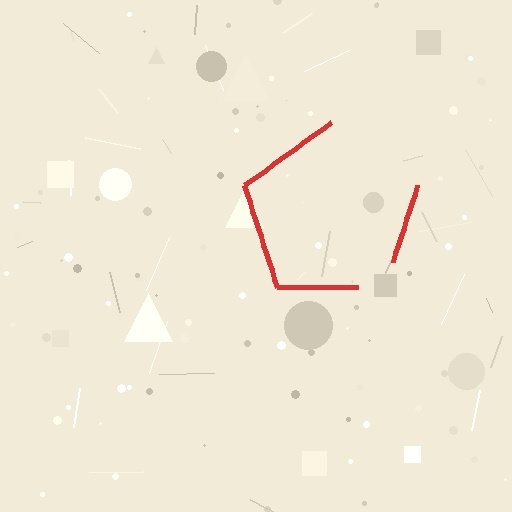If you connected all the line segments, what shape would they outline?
They would outline a pentagon.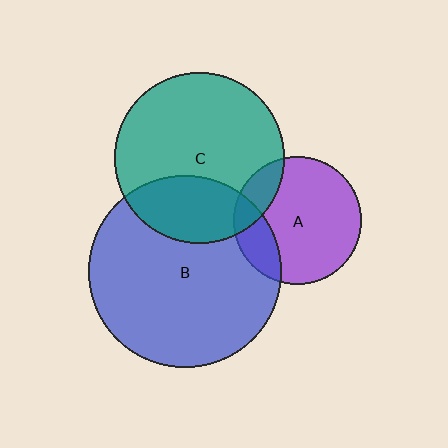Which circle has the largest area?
Circle B (blue).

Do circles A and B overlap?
Yes.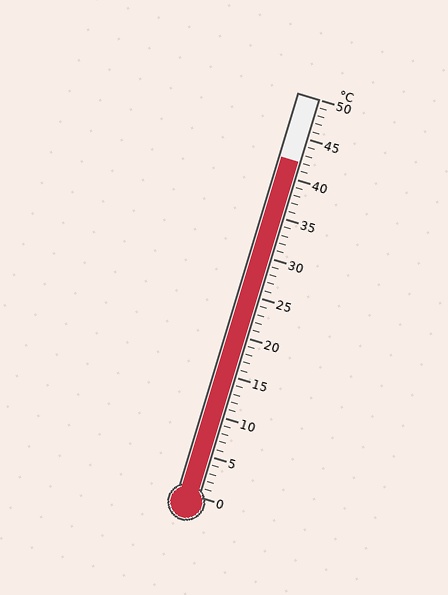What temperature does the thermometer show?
The thermometer shows approximately 42°C.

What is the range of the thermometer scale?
The thermometer scale ranges from 0°C to 50°C.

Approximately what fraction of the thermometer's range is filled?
The thermometer is filled to approximately 85% of its range.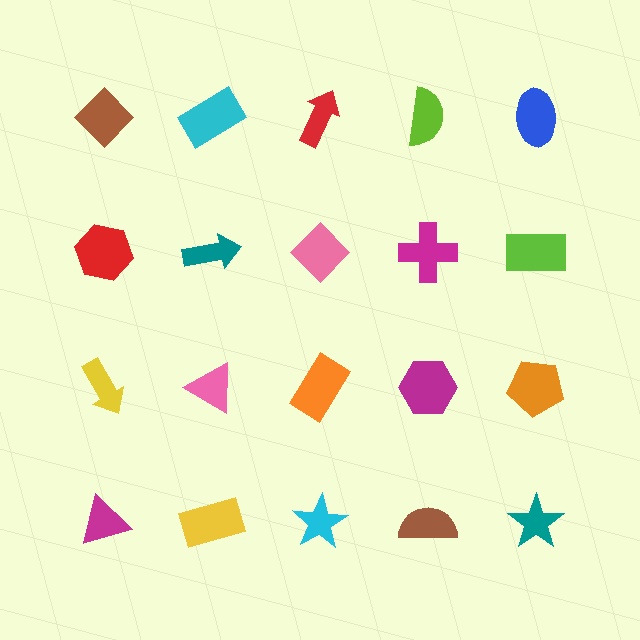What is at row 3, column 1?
A yellow arrow.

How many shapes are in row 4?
5 shapes.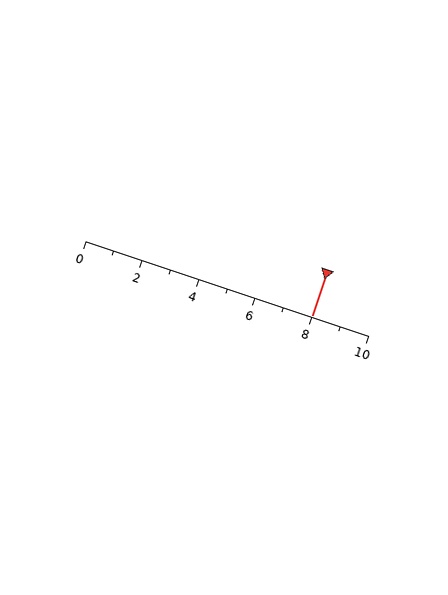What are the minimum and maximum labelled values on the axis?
The axis runs from 0 to 10.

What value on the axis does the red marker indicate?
The marker indicates approximately 8.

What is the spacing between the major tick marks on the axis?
The major ticks are spaced 2 apart.